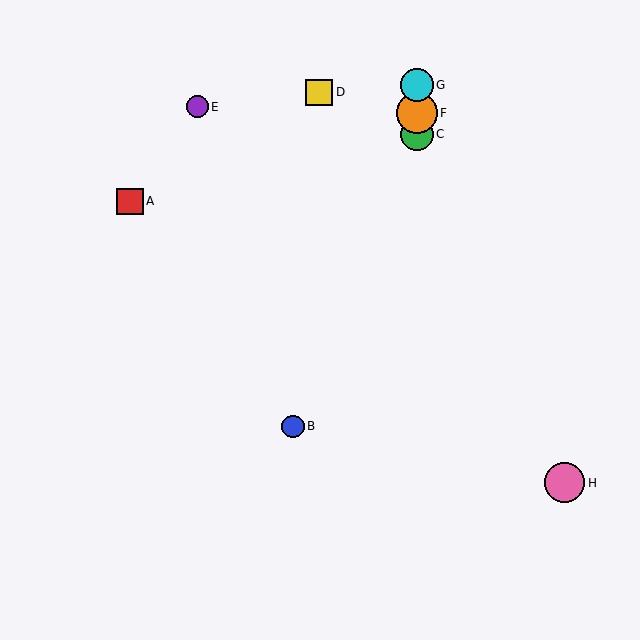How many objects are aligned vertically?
3 objects (C, F, G) are aligned vertically.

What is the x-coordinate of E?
Object E is at x≈197.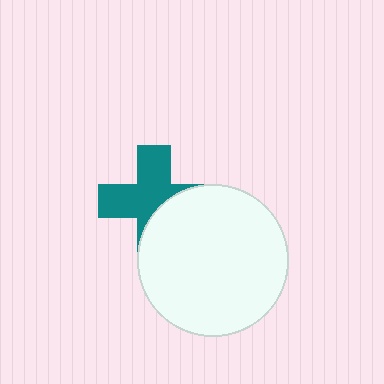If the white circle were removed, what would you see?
You would see the complete teal cross.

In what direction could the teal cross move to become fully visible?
The teal cross could move toward the upper-left. That would shift it out from behind the white circle entirely.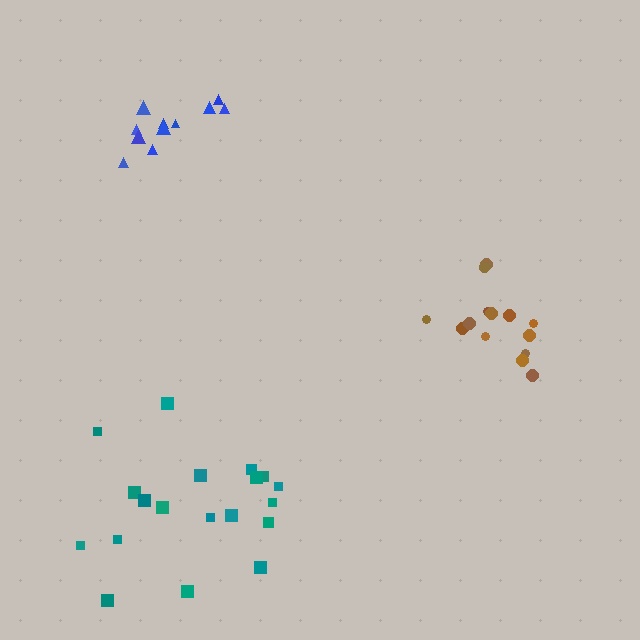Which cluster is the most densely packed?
Blue.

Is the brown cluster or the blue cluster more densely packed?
Blue.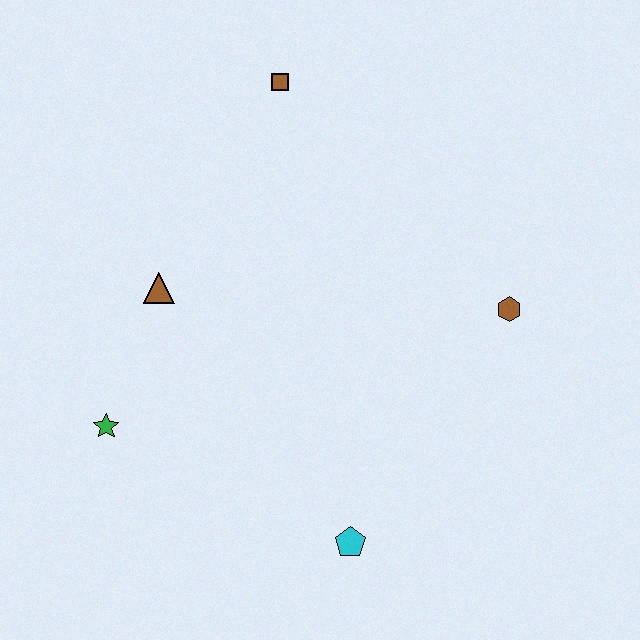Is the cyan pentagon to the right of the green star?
Yes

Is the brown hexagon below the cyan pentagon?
No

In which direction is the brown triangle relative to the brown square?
The brown triangle is below the brown square.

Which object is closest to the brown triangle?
The green star is closest to the brown triangle.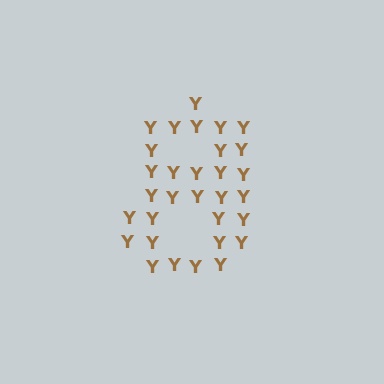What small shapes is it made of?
It is made of small letter Y's.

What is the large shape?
The large shape is the digit 8.